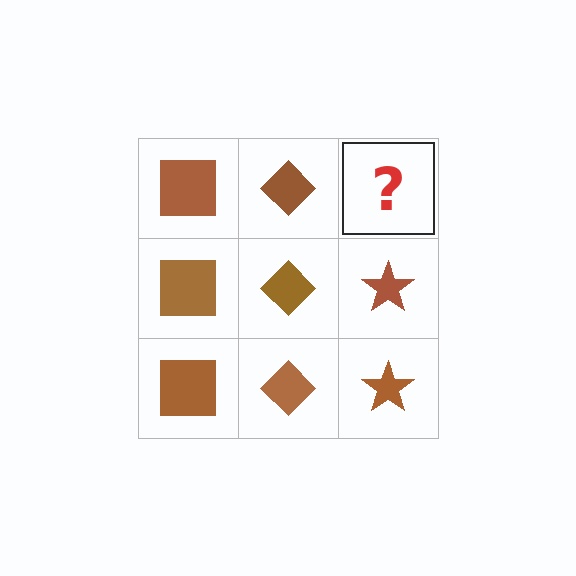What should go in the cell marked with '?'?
The missing cell should contain a brown star.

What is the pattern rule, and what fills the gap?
The rule is that each column has a consistent shape. The gap should be filled with a brown star.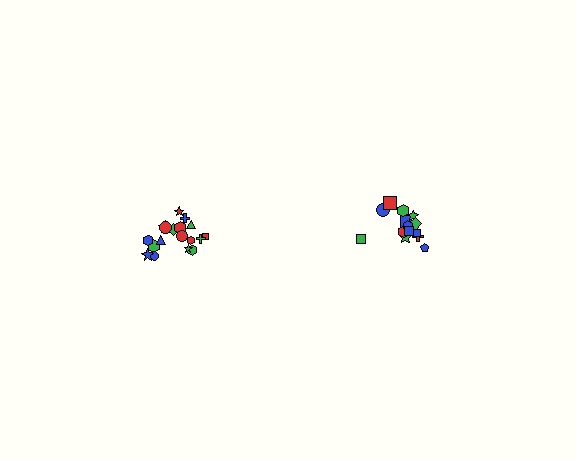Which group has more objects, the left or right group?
The left group.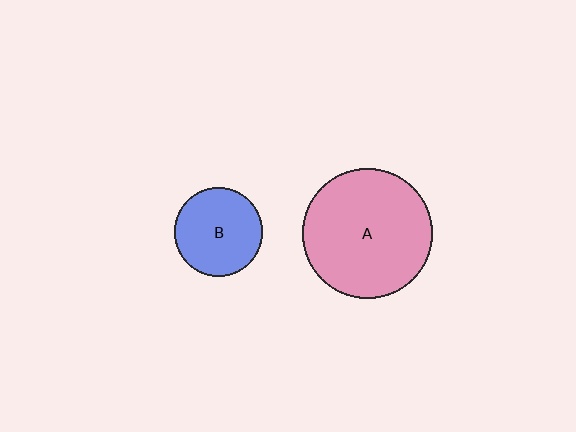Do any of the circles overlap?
No, none of the circles overlap.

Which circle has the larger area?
Circle A (pink).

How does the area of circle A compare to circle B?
Approximately 2.2 times.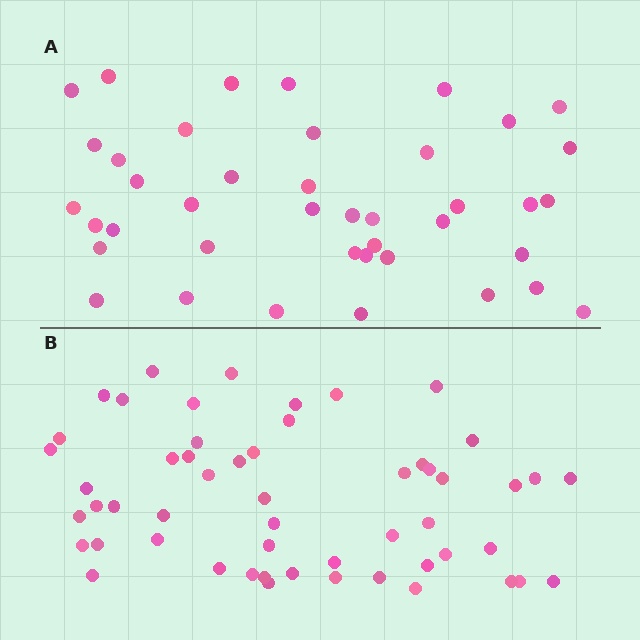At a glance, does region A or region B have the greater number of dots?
Region B (the bottom region) has more dots.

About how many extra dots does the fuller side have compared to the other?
Region B has approximately 15 more dots than region A.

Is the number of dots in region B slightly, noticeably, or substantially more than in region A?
Region B has noticeably more, but not dramatically so. The ratio is roughly 1.3 to 1.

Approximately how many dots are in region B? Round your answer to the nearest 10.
About 50 dots. (The exact count is 54, which rounds to 50.)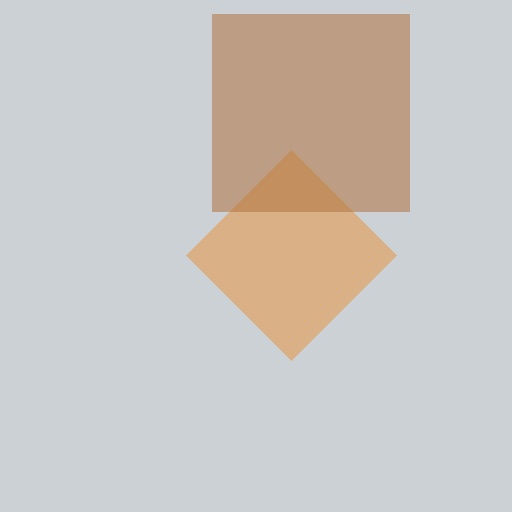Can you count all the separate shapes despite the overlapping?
Yes, there are 2 separate shapes.